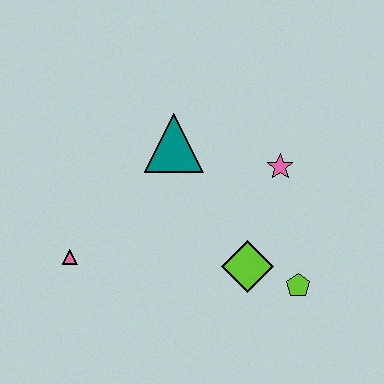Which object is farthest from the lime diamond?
The pink triangle is farthest from the lime diamond.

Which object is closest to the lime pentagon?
The lime diamond is closest to the lime pentagon.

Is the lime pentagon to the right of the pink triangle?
Yes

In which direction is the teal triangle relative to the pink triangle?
The teal triangle is above the pink triangle.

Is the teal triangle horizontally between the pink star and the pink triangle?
Yes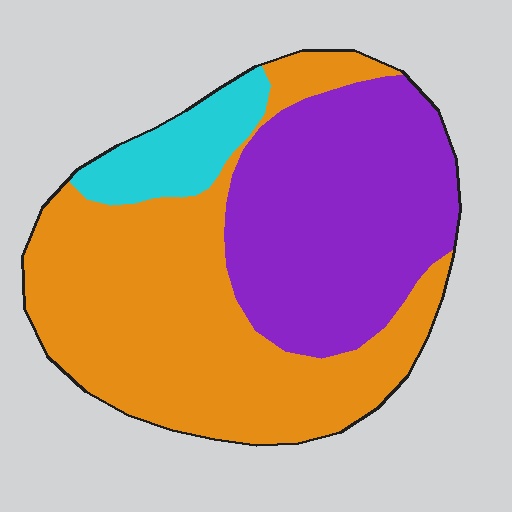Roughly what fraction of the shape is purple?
Purple covers around 40% of the shape.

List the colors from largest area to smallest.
From largest to smallest: orange, purple, cyan.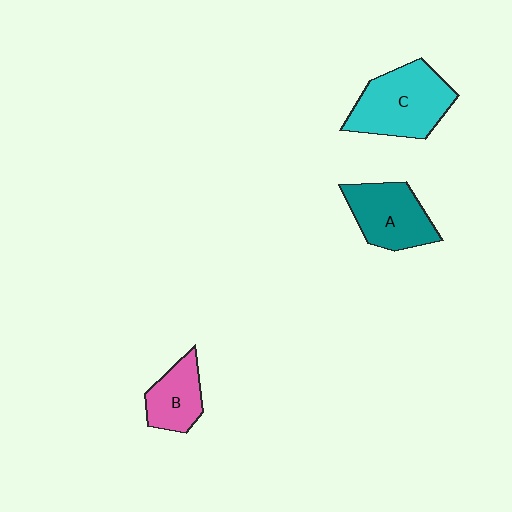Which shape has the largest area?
Shape C (cyan).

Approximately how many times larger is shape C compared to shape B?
Approximately 1.8 times.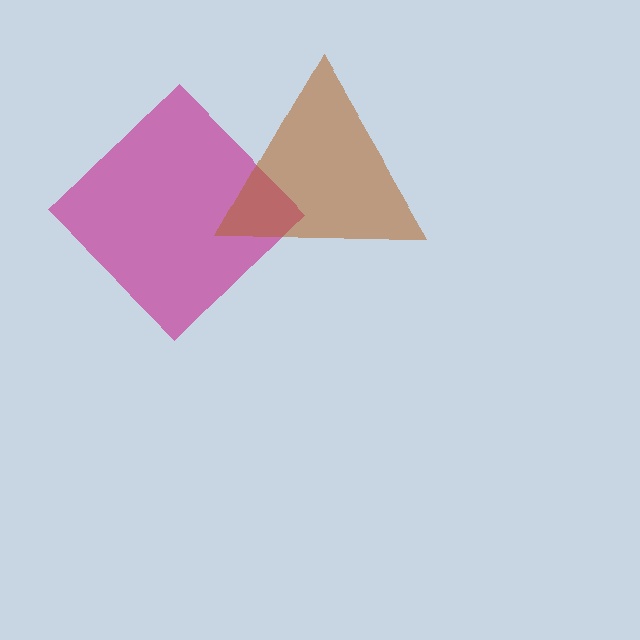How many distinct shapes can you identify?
There are 2 distinct shapes: a magenta diamond, a brown triangle.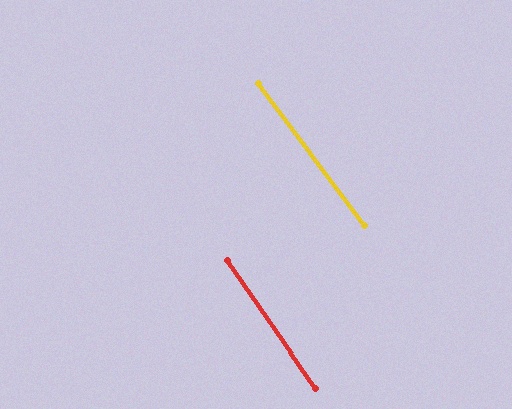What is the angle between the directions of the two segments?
Approximately 2 degrees.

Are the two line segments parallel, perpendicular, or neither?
Parallel — their directions differ by only 1.9°.